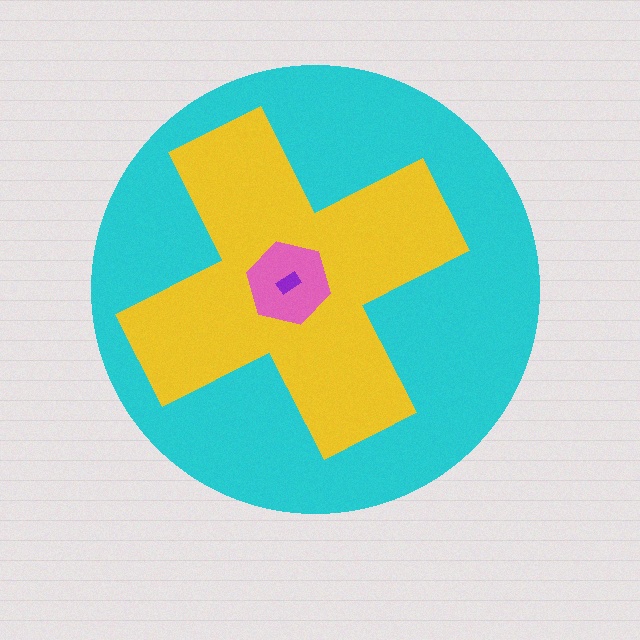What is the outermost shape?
The cyan circle.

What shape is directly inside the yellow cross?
The pink hexagon.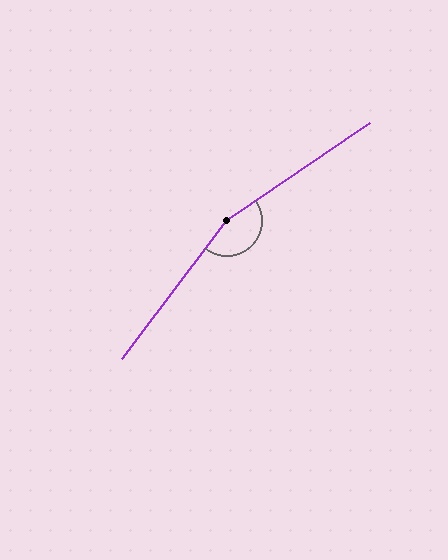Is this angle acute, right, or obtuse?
It is obtuse.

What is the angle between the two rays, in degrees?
Approximately 162 degrees.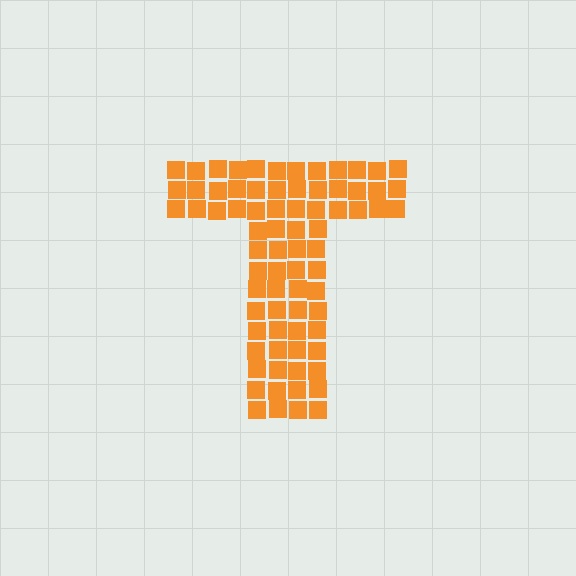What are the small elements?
The small elements are squares.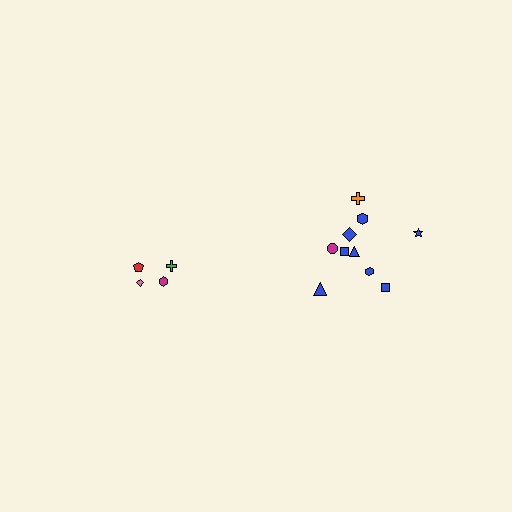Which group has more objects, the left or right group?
The right group.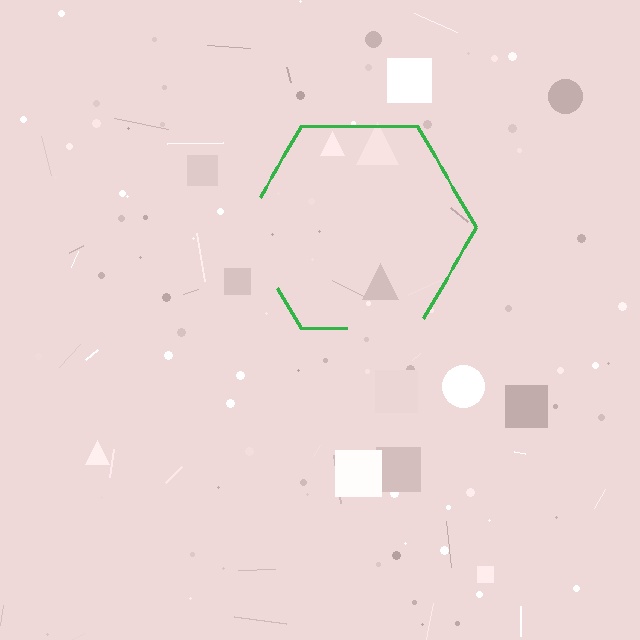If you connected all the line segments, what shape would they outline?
They would outline a hexagon.